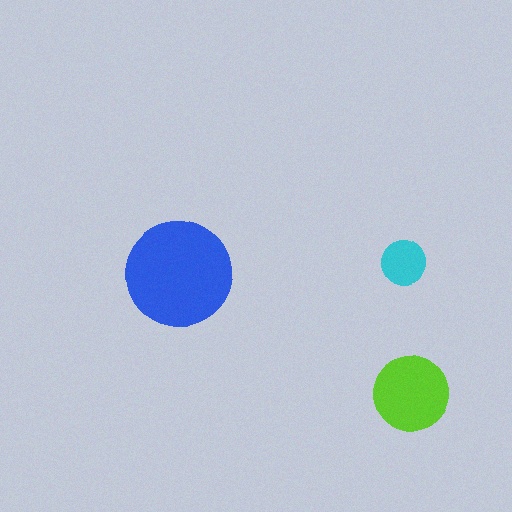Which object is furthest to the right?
The lime circle is rightmost.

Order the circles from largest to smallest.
the blue one, the lime one, the cyan one.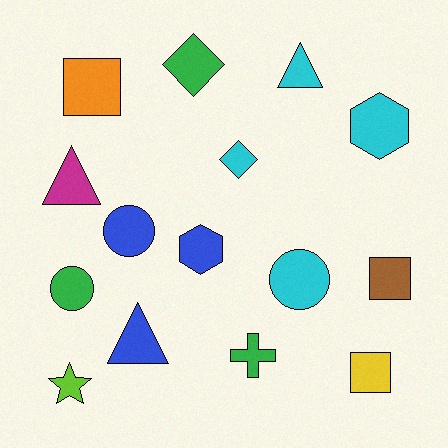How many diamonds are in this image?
There are 2 diamonds.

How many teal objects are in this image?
There are no teal objects.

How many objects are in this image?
There are 15 objects.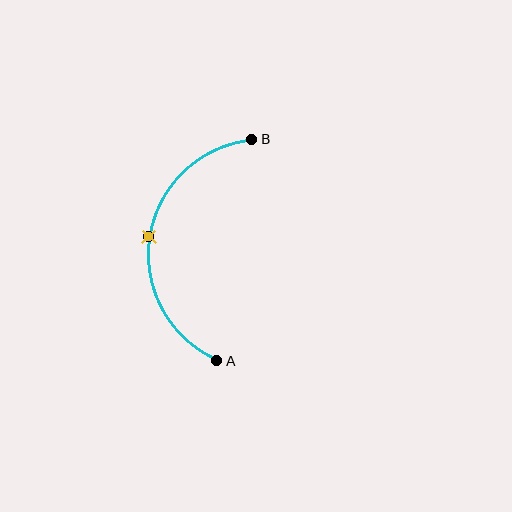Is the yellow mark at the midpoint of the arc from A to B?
Yes. The yellow mark lies on the arc at equal arc-length from both A and B — it is the arc midpoint.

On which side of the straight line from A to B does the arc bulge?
The arc bulges to the left of the straight line connecting A and B.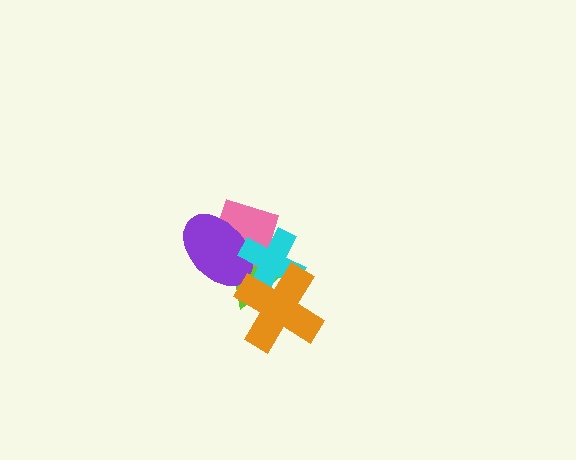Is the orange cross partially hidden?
No, no other shape covers it.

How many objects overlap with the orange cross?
2 objects overlap with the orange cross.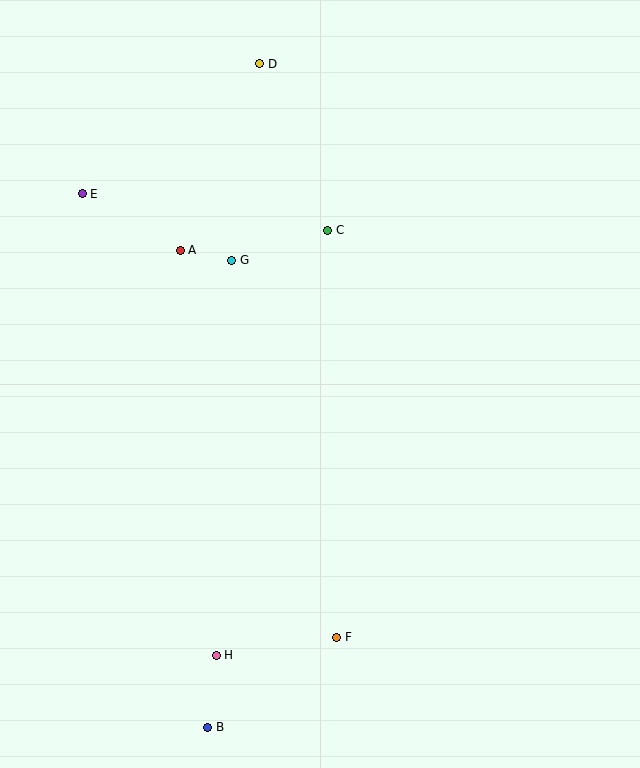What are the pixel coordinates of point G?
Point G is at (232, 260).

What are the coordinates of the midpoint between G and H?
The midpoint between G and H is at (224, 458).